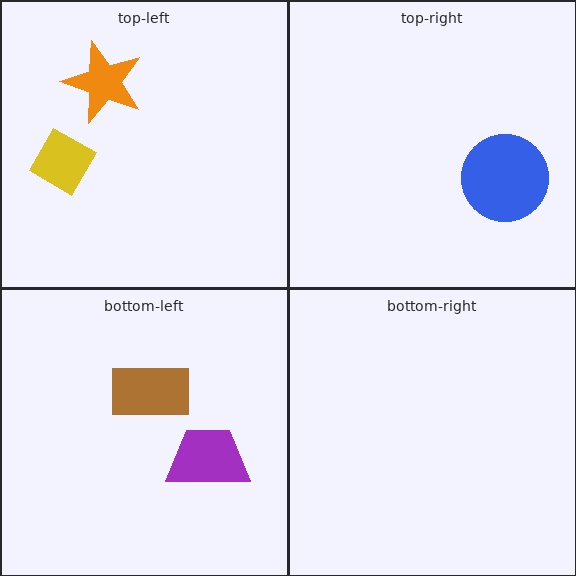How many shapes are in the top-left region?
2.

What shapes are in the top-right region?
The blue circle.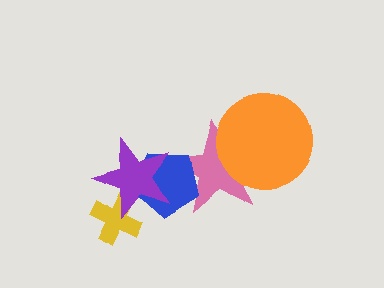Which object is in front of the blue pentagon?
The purple star is in front of the blue pentagon.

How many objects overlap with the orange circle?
1 object overlaps with the orange circle.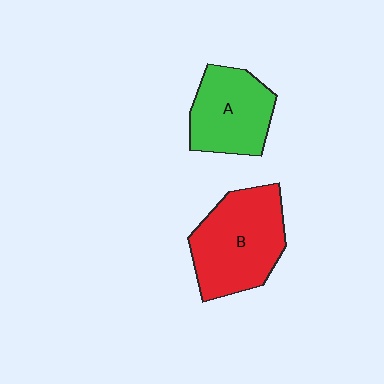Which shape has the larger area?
Shape B (red).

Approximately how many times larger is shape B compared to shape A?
Approximately 1.3 times.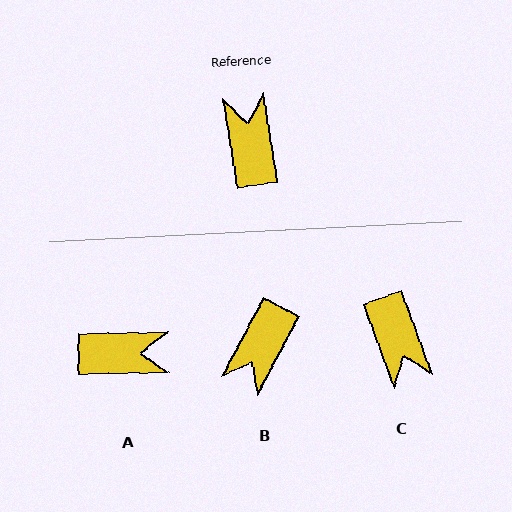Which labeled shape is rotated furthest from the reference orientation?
C, about 169 degrees away.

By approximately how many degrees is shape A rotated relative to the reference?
Approximately 98 degrees clockwise.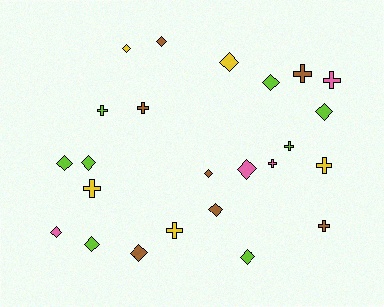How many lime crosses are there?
There are 2 lime crosses.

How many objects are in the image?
There are 24 objects.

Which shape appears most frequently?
Diamond, with 14 objects.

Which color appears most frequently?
Lime, with 8 objects.